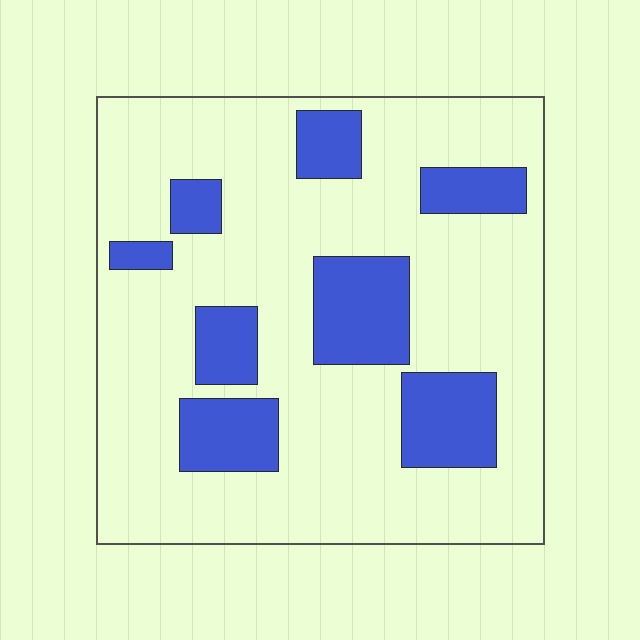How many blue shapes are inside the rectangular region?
8.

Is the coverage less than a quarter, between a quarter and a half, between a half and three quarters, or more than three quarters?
Less than a quarter.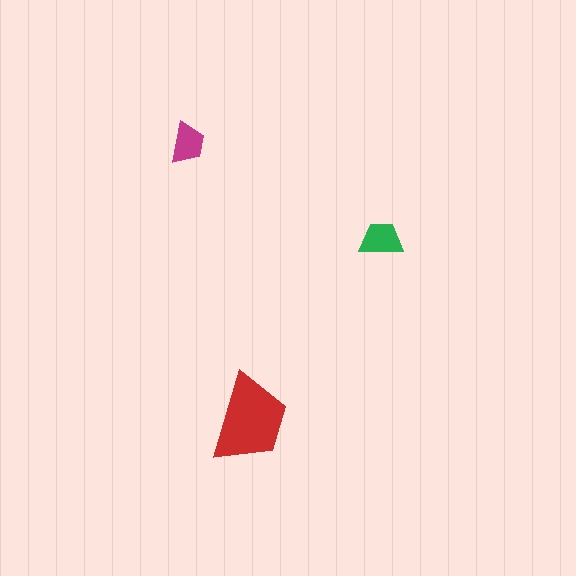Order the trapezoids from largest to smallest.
the red one, the green one, the magenta one.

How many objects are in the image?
There are 3 objects in the image.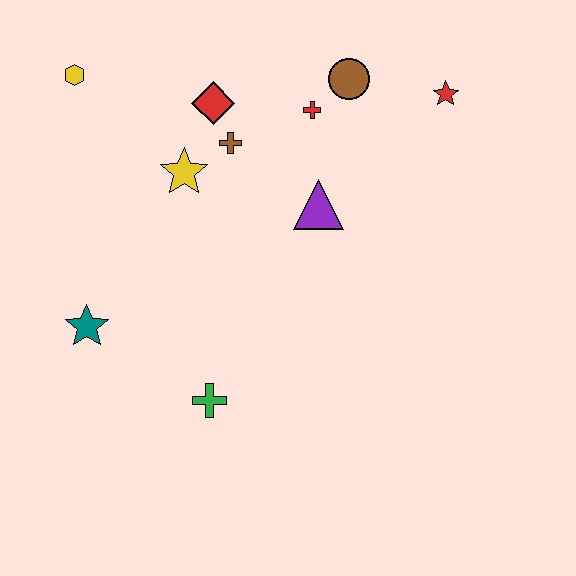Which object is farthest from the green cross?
The red star is farthest from the green cross.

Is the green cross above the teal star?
No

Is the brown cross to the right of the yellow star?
Yes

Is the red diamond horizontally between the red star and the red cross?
No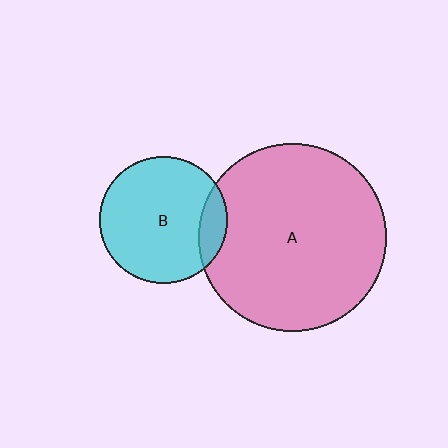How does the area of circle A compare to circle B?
Approximately 2.2 times.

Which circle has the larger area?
Circle A (pink).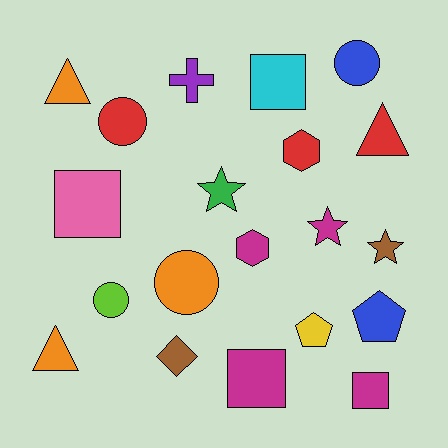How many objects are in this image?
There are 20 objects.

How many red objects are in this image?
There are 3 red objects.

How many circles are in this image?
There are 4 circles.